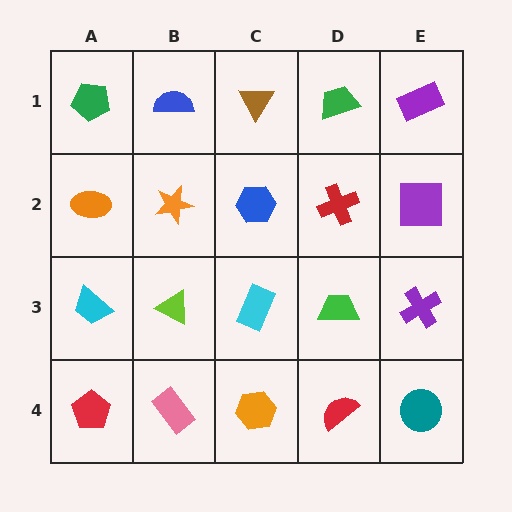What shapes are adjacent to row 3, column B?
An orange star (row 2, column B), a pink rectangle (row 4, column B), a cyan trapezoid (row 3, column A), a cyan rectangle (row 3, column C).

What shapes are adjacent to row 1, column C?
A blue hexagon (row 2, column C), a blue semicircle (row 1, column B), a green trapezoid (row 1, column D).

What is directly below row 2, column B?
A lime triangle.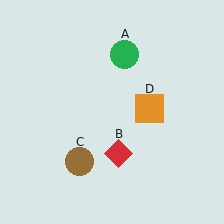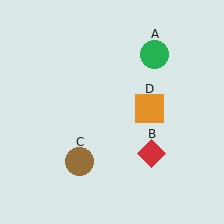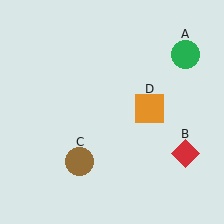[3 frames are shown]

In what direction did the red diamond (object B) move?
The red diamond (object B) moved right.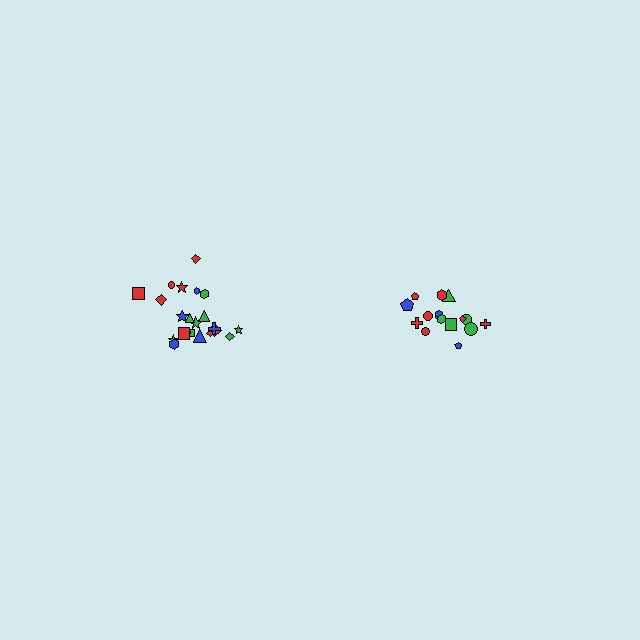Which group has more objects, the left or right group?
The left group.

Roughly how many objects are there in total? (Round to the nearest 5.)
Roughly 35 objects in total.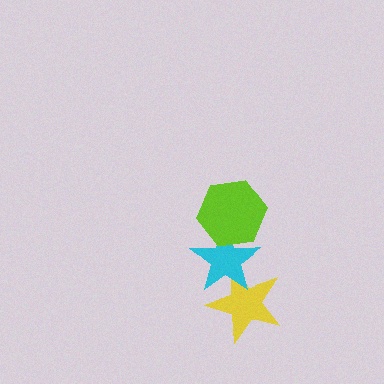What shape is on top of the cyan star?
The lime hexagon is on top of the cyan star.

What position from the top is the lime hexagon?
The lime hexagon is 1st from the top.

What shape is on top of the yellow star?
The cyan star is on top of the yellow star.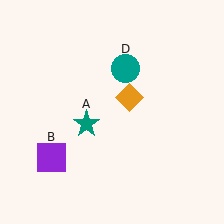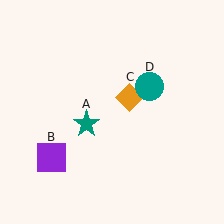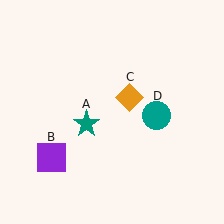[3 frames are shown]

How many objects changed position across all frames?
1 object changed position: teal circle (object D).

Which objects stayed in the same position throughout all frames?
Teal star (object A) and purple square (object B) and orange diamond (object C) remained stationary.